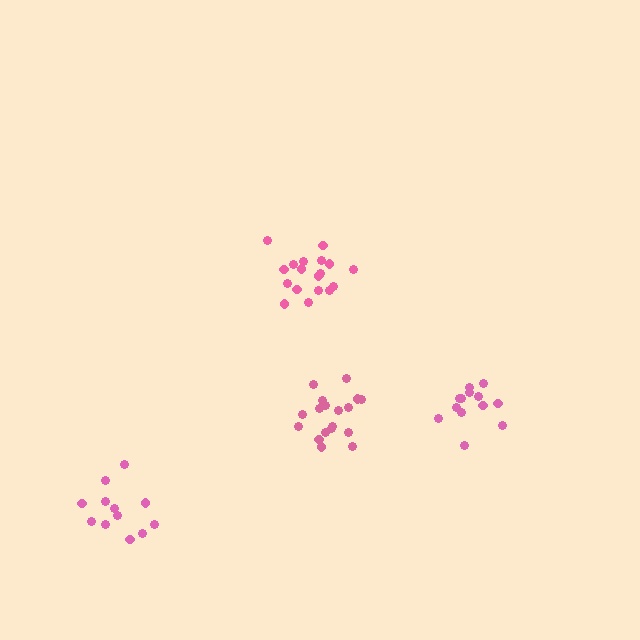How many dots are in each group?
Group 1: 18 dots, Group 2: 18 dots, Group 3: 12 dots, Group 4: 13 dots (61 total).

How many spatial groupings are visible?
There are 4 spatial groupings.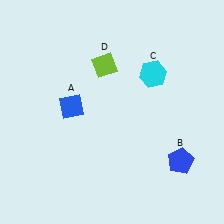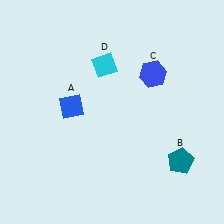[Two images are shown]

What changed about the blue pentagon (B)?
In Image 1, B is blue. In Image 2, it changed to teal.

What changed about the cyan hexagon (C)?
In Image 1, C is cyan. In Image 2, it changed to blue.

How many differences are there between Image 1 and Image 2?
There are 3 differences between the two images.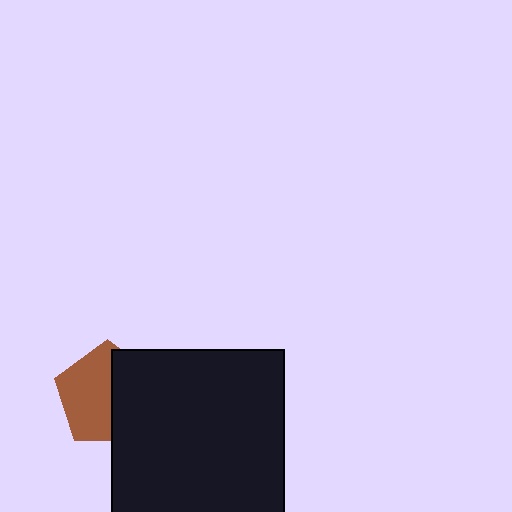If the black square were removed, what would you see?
You would see the complete brown pentagon.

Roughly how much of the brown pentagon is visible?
About half of it is visible (roughly 56%).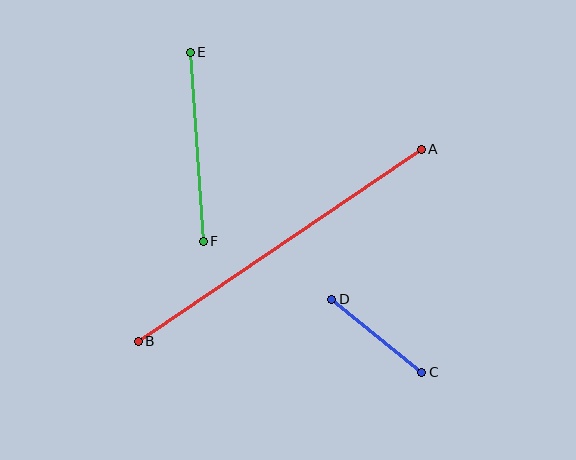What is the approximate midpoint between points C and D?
The midpoint is at approximately (377, 336) pixels.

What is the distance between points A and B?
The distance is approximately 342 pixels.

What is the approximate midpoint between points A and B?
The midpoint is at approximately (280, 245) pixels.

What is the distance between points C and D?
The distance is approximately 116 pixels.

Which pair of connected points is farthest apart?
Points A and B are farthest apart.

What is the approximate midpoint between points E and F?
The midpoint is at approximately (197, 147) pixels.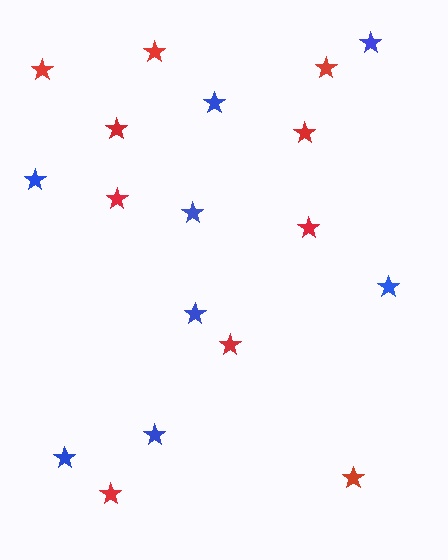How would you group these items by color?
There are 2 groups: one group of red stars (10) and one group of blue stars (8).